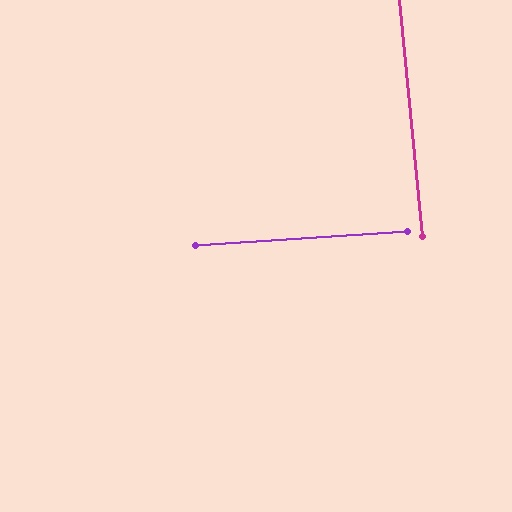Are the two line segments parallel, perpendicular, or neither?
Perpendicular — they meet at approximately 88°.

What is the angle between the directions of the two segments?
Approximately 88 degrees.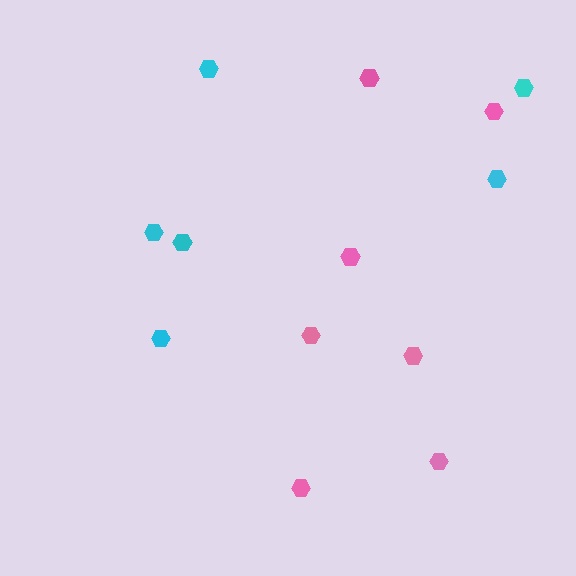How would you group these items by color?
There are 2 groups: one group of cyan hexagons (6) and one group of pink hexagons (7).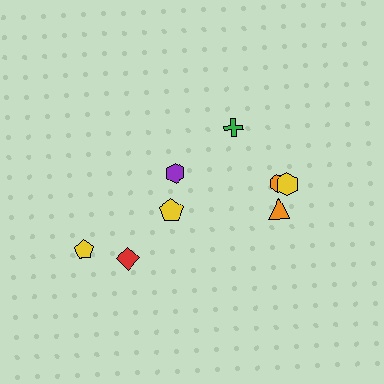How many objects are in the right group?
There are 5 objects.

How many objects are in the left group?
There are 3 objects.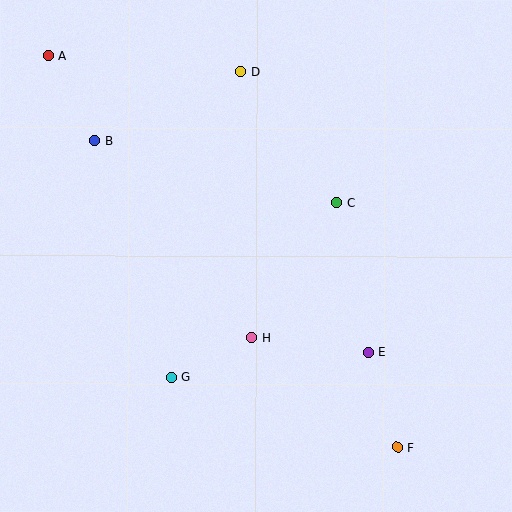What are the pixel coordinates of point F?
Point F is at (398, 447).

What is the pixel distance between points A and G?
The distance between A and G is 344 pixels.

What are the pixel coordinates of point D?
Point D is at (241, 72).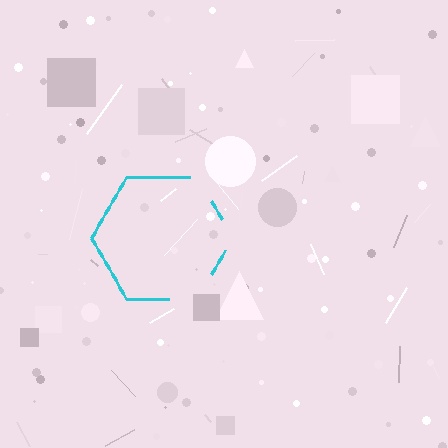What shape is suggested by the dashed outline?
The dashed outline suggests a hexagon.